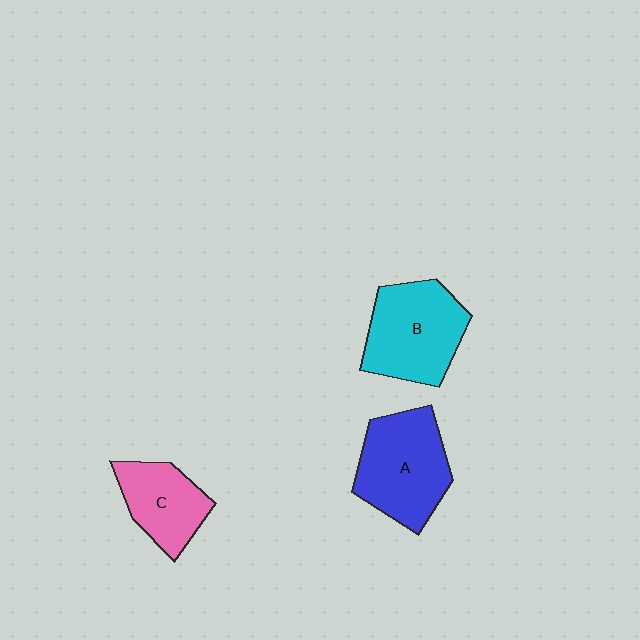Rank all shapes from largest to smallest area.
From largest to smallest: A (blue), B (cyan), C (pink).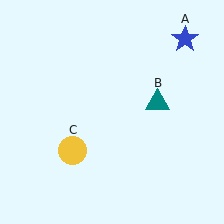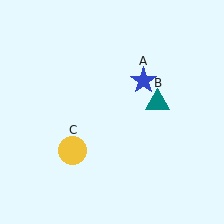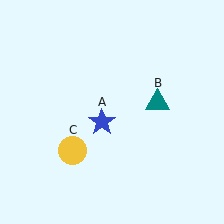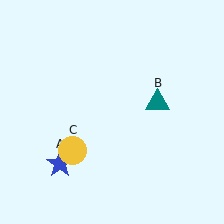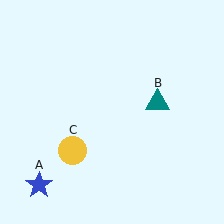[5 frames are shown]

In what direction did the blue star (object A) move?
The blue star (object A) moved down and to the left.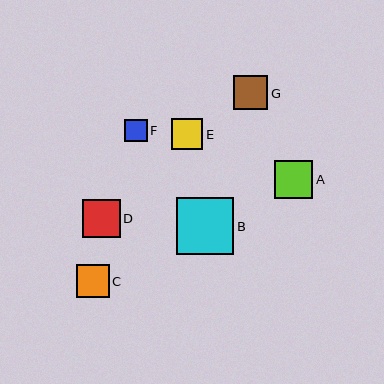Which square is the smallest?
Square F is the smallest with a size of approximately 22 pixels.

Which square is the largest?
Square B is the largest with a size of approximately 57 pixels.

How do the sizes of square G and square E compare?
Square G and square E are approximately the same size.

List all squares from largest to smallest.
From largest to smallest: B, D, A, G, C, E, F.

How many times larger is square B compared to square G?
Square B is approximately 1.7 times the size of square G.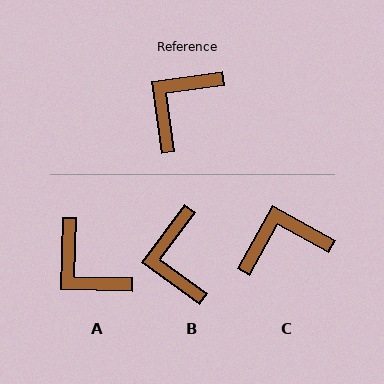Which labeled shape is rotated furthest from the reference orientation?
A, about 80 degrees away.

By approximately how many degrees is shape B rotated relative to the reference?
Approximately 46 degrees counter-clockwise.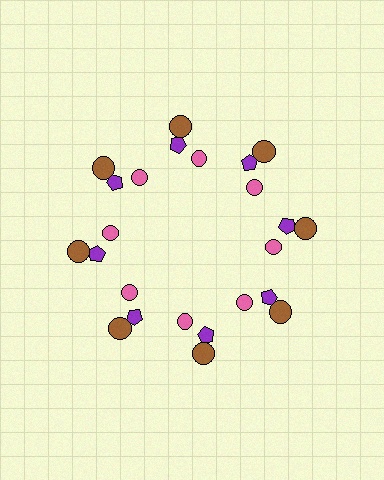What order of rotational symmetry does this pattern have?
This pattern has 8-fold rotational symmetry.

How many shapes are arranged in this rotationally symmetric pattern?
There are 24 shapes, arranged in 8 groups of 3.